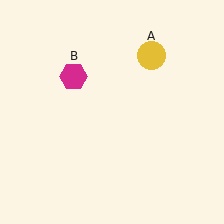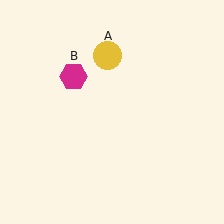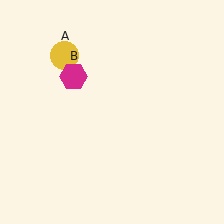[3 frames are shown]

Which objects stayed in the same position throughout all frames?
Magenta hexagon (object B) remained stationary.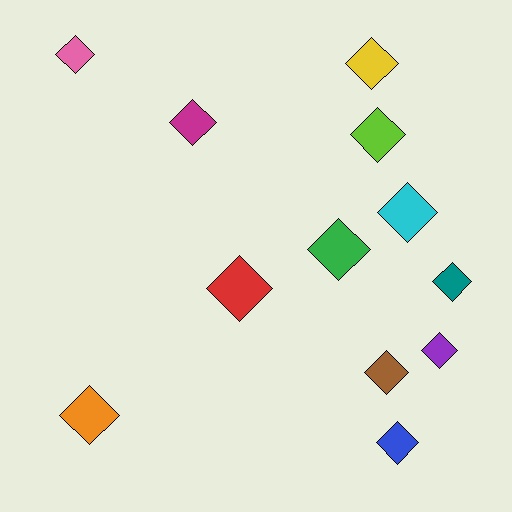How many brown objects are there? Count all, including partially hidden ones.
There is 1 brown object.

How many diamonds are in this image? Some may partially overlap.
There are 12 diamonds.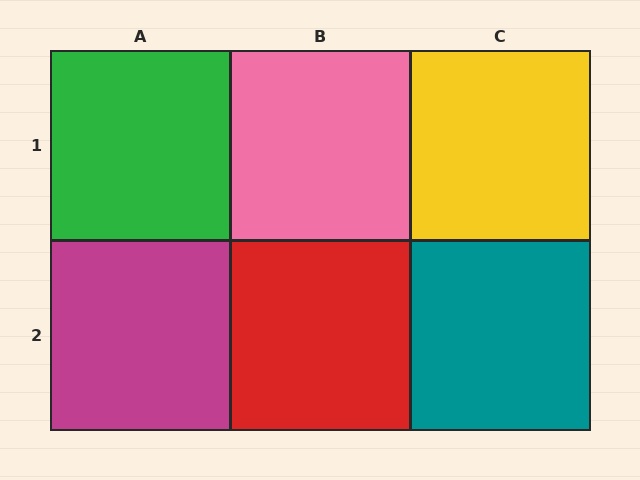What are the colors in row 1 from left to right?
Green, pink, yellow.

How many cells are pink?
1 cell is pink.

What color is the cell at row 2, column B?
Red.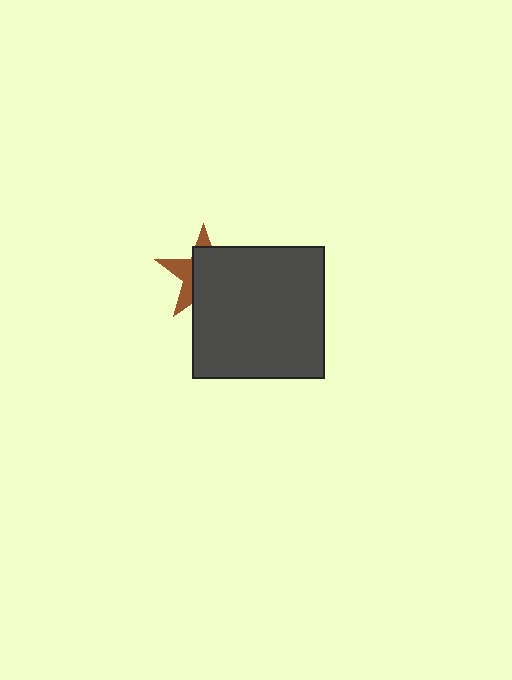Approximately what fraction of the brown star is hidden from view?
Roughly 67% of the brown star is hidden behind the dark gray square.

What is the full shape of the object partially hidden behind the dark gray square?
The partially hidden object is a brown star.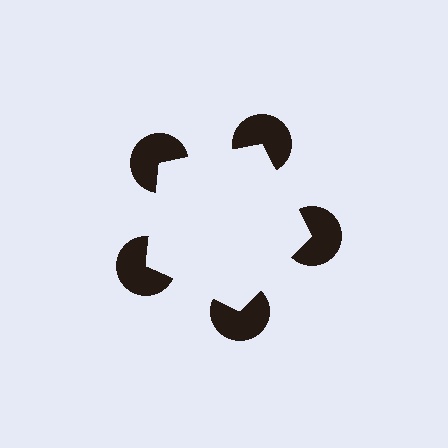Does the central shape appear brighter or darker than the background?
It typically appears slightly brighter than the background, even though no actual brightness change is drawn.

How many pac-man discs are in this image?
There are 5 — one at each vertex of the illusory pentagon.